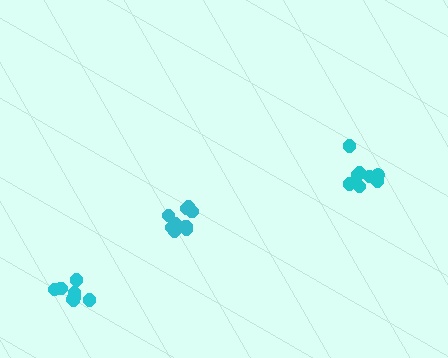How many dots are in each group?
Group 1: 9 dots, Group 2: 9 dots, Group 3: 8 dots (26 total).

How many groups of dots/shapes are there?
There are 3 groups.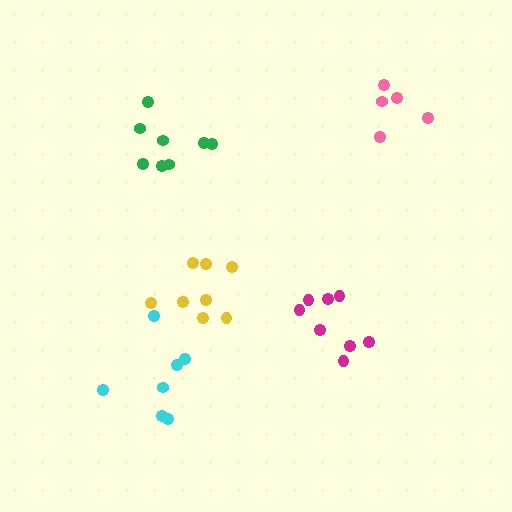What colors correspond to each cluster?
The clusters are colored: pink, magenta, cyan, green, yellow.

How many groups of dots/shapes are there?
There are 5 groups.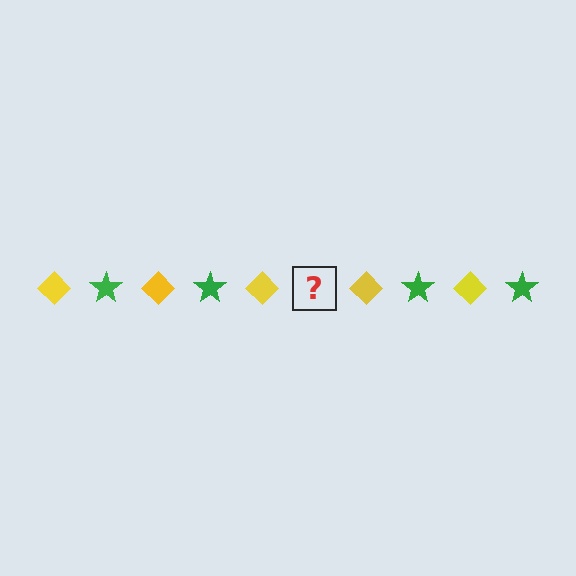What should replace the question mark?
The question mark should be replaced with a green star.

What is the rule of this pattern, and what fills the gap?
The rule is that the pattern alternates between yellow diamond and green star. The gap should be filled with a green star.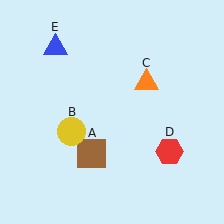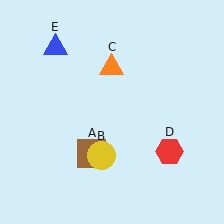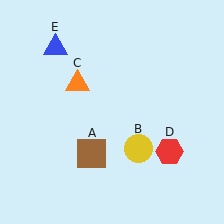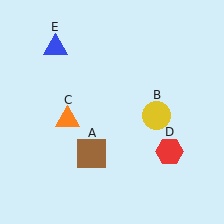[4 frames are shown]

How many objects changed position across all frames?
2 objects changed position: yellow circle (object B), orange triangle (object C).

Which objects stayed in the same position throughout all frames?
Brown square (object A) and red hexagon (object D) and blue triangle (object E) remained stationary.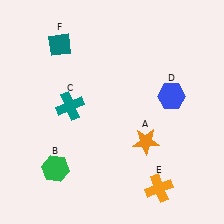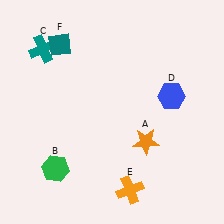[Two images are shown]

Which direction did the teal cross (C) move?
The teal cross (C) moved up.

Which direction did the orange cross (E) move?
The orange cross (E) moved left.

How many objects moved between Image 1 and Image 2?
2 objects moved between the two images.